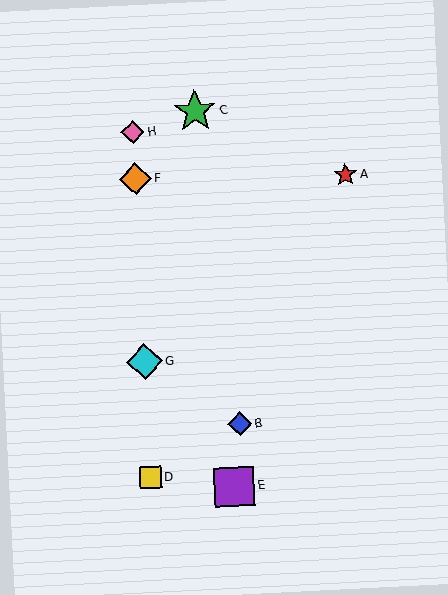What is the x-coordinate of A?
Object A is at x≈345.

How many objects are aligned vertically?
4 objects (D, F, G, H) are aligned vertically.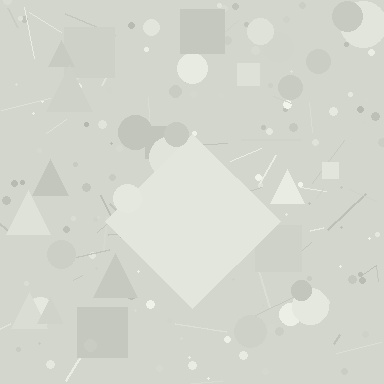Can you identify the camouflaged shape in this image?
The camouflaged shape is a diamond.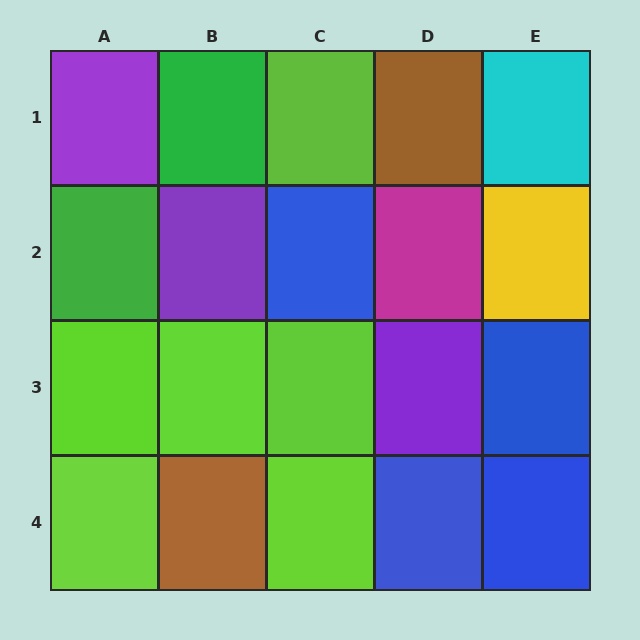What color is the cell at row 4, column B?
Brown.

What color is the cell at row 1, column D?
Brown.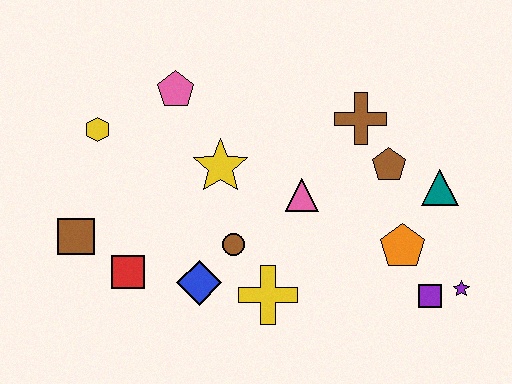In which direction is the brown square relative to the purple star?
The brown square is to the left of the purple star.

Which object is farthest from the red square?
The purple star is farthest from the red square.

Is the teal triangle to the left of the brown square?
No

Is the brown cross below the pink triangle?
No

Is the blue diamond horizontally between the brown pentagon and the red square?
Yes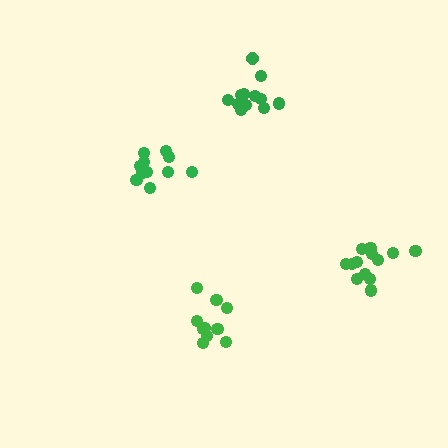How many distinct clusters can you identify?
There are 4 distinct clusters.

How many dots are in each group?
Group 1: 10 dots, Group 2: 11 dots, Group 3: 12 dots, Group 4: 13 dots (46 total).